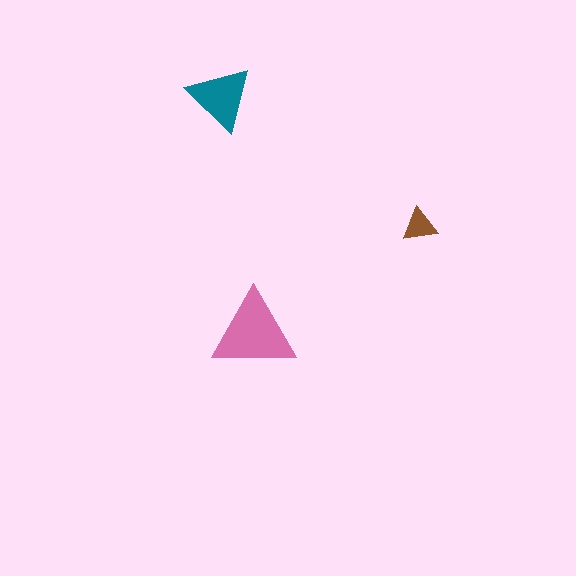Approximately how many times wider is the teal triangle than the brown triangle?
About 2 times wider.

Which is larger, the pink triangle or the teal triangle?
The pink one.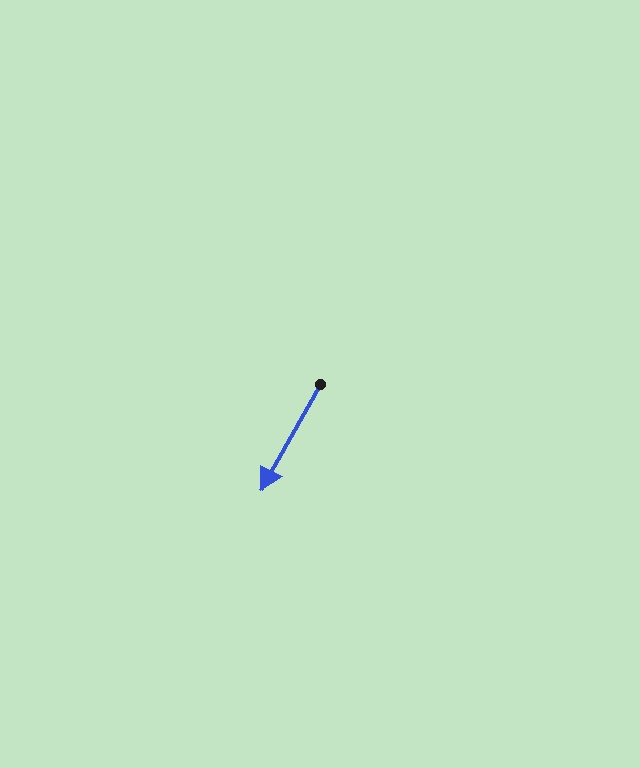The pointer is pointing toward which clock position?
Roughly 7 o'clock.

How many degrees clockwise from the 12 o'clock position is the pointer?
Approximately 209 degrees.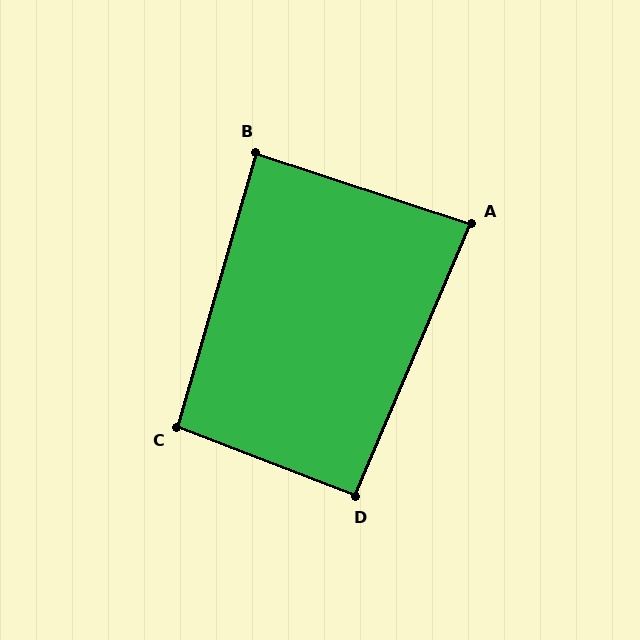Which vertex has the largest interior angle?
C, at approximately 95 degrees.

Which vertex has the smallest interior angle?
A, at approximately 85 degrees.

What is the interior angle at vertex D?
Approximately 92 degrees (approximately right).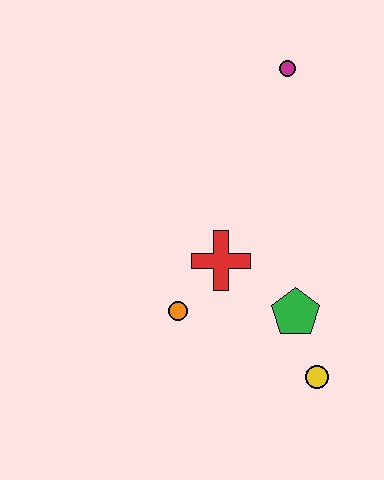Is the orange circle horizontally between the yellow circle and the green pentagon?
No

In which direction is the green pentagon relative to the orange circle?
The green pentagon is to the right of the orange circle.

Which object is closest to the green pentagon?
The yellow circle is closest to the green pentagon.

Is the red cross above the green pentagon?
Yes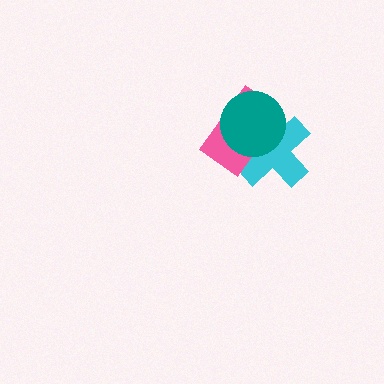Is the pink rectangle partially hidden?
Yes, it is partially covered by another shape.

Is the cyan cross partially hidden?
Yes, it is partially covered by another shape.